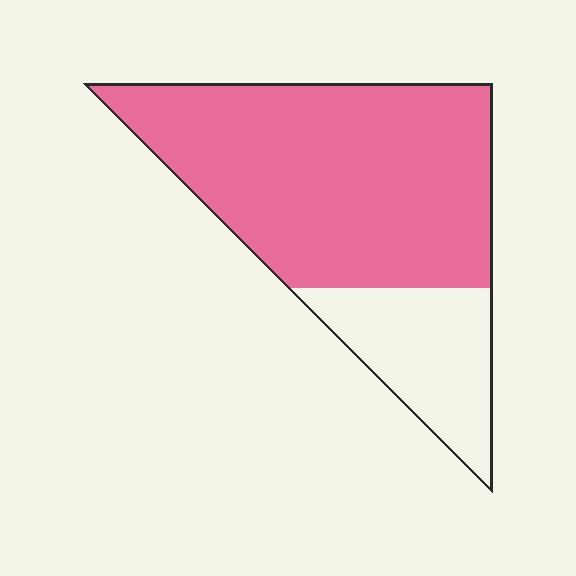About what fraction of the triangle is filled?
About three quarters (3/4).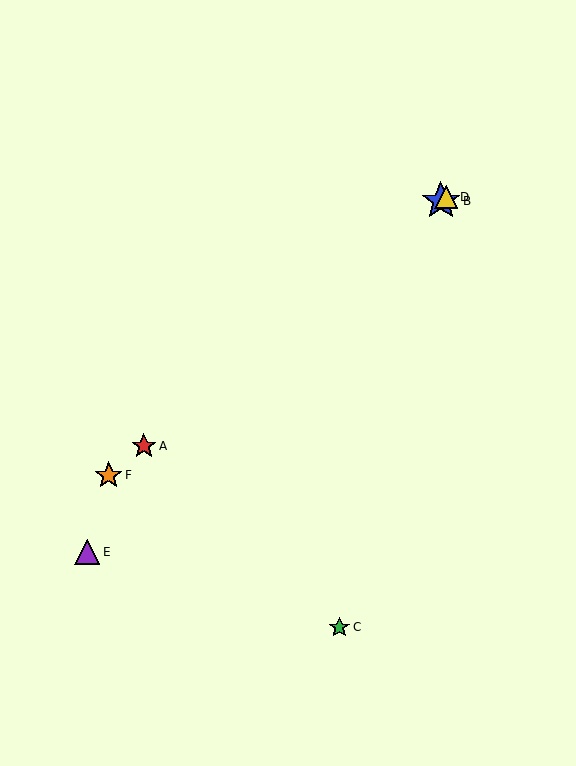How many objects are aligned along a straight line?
4 objects (A, B, D, F) are aligned along a straight line.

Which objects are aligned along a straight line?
Objects A, B, D, F are aligned along a straight line.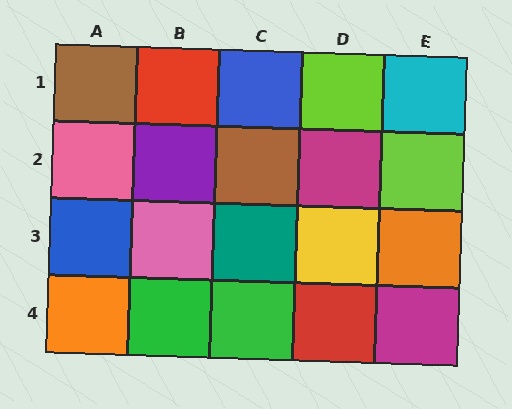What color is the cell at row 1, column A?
Brown.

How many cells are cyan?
1 cell is cyan.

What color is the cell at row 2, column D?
Magenta.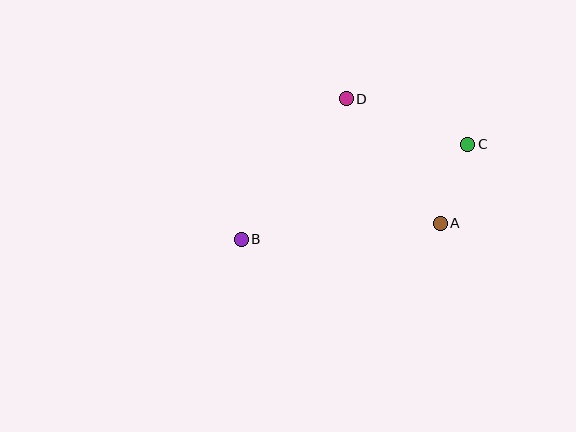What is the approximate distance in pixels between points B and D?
The distance between B and D is approximately 175 pixels.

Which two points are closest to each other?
Points A and C are closest to each other.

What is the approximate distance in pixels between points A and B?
The distance between A and B is approximately 200 pixels.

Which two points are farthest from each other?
Points B and C are farthest from each other.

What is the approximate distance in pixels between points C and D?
The distance between C and D is approximately 130 pixels.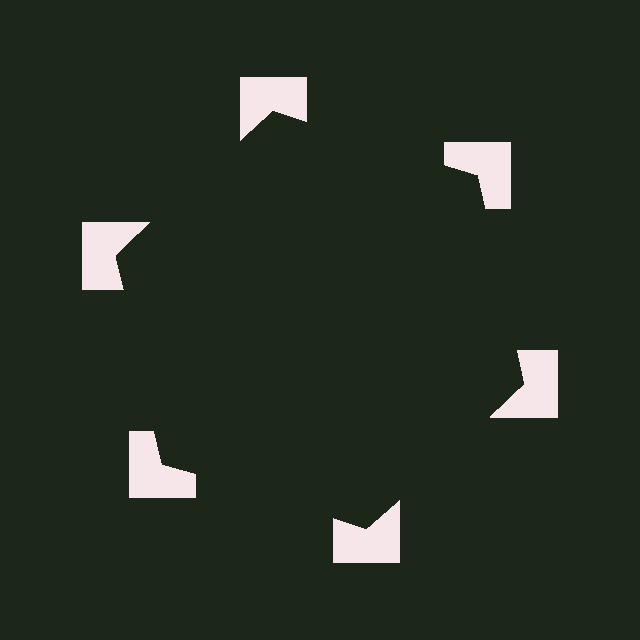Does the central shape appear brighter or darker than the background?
It typically appears slightly darker than the background, even though no actual brightness change is drawn.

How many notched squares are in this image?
There are 6 — one at each vertex of the illusory hexagon.